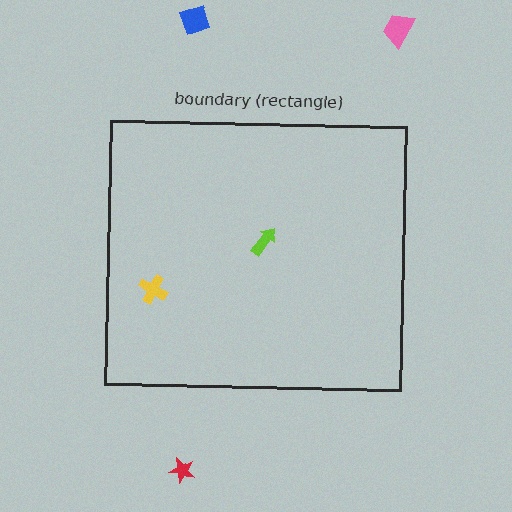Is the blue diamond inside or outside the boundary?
Outside.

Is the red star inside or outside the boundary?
Outside.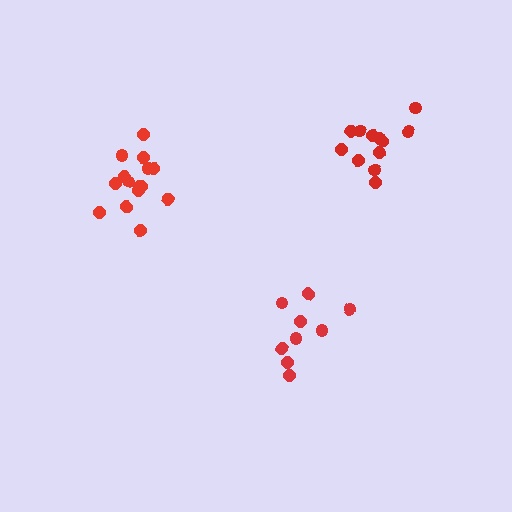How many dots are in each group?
Group 1: 9 dots, Group 2: 15 dots, Group 3: 12 dots (36 total).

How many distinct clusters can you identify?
There are 3 distinct clusters.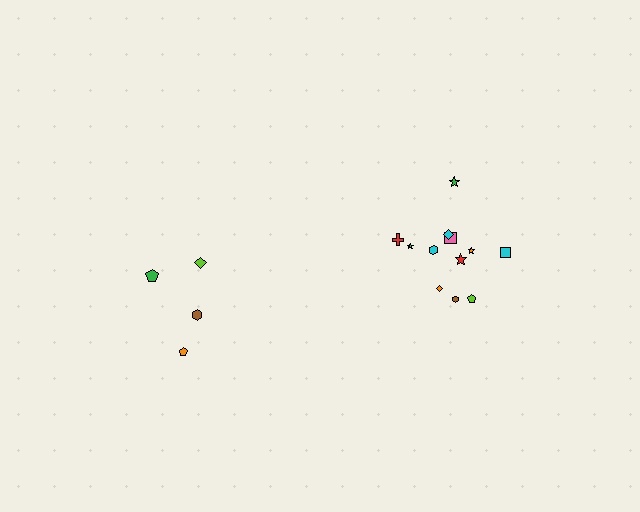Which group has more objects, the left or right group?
The right group.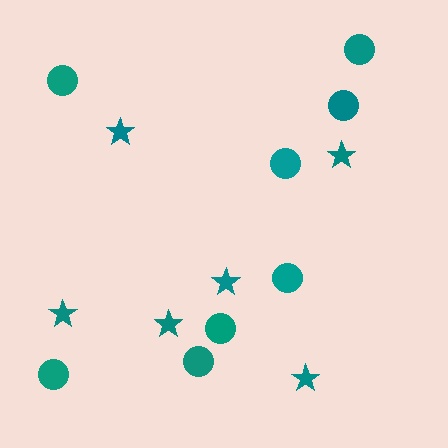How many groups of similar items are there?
There are 2 groups: one group of stars (6) and one group of circles (8).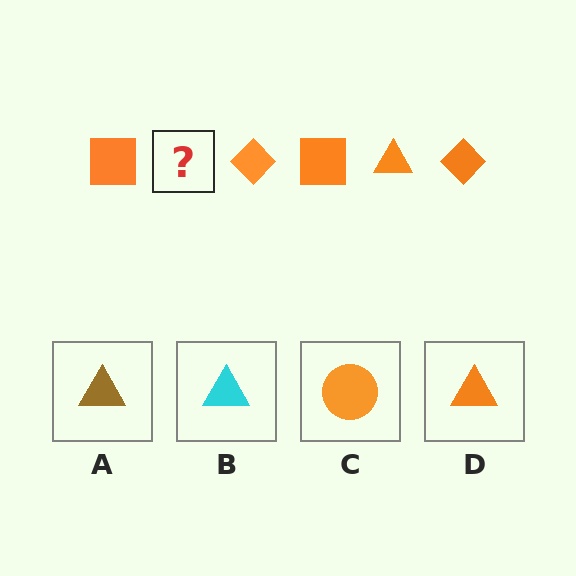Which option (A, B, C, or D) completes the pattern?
D.